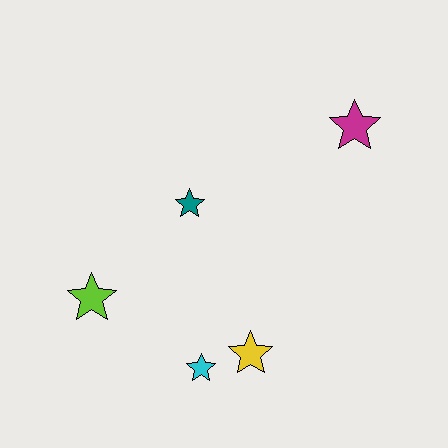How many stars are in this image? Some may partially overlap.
There are 5 stars.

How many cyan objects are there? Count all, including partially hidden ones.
There is 1 cyan object.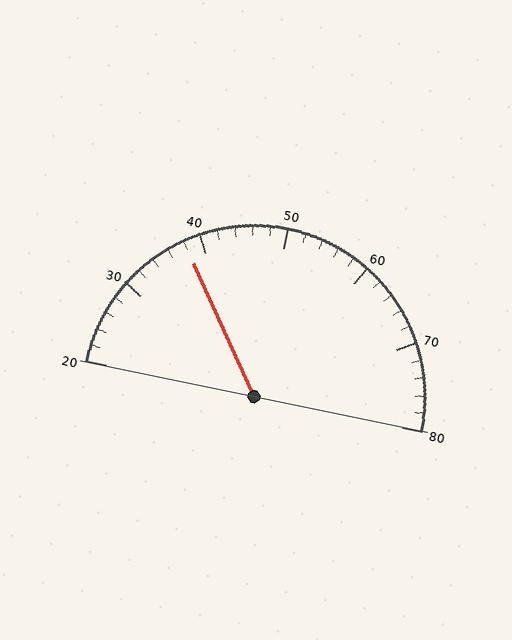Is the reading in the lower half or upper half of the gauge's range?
The reading is in the lower half of the range (20 to 80).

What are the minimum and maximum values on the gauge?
The gauge ranges from 20 to 80.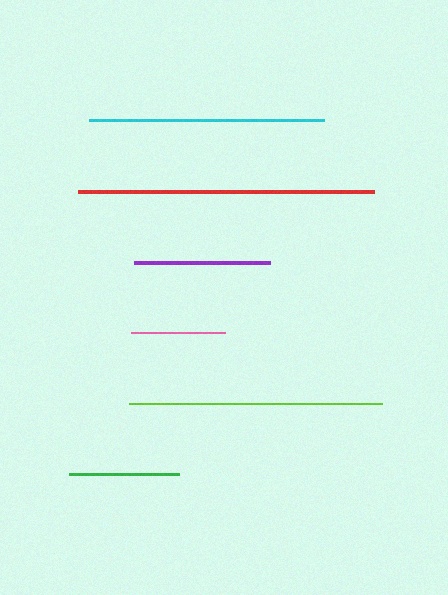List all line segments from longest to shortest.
From longest to shortest: red, lime, cyan, purple, green, pink.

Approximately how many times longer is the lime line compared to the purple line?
The lime line is approximately 1.9 times the length of the purple line.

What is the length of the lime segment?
The lime segment is approximately 253 pixels long.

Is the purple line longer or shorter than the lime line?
The lime line is longer than the purple line.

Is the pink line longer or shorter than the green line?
The green line is longer than the pink line.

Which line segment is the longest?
The red line is the longest at approximately 296 pixels.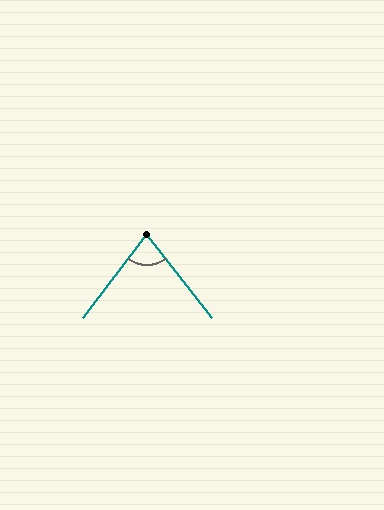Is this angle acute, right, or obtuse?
It is acute.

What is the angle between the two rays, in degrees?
Approximately 75 degrees.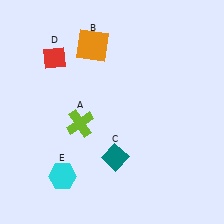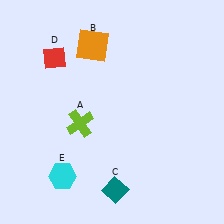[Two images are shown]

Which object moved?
The teal diamond (C) moved down.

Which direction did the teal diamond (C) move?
The teal diamond (C) moved down.